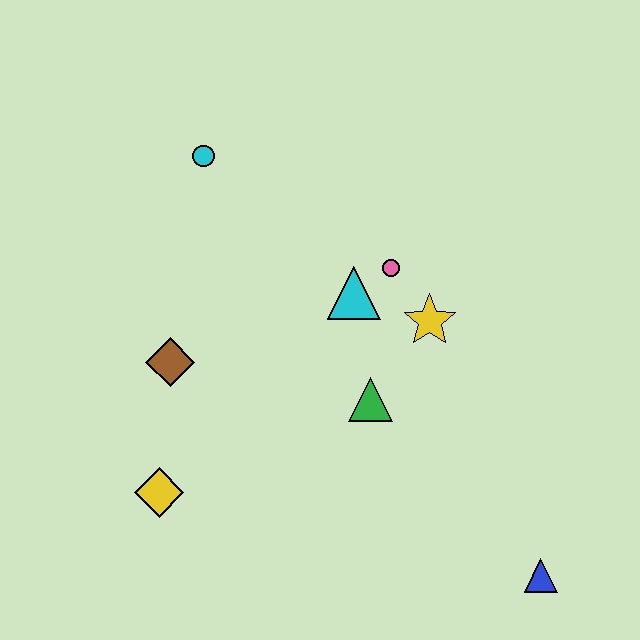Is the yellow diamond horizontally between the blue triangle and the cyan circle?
No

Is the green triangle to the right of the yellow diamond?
Yes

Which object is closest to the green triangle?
The yellow star is closest to the green triangle.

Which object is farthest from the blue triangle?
The cyan circle is farthest from the blue triangle.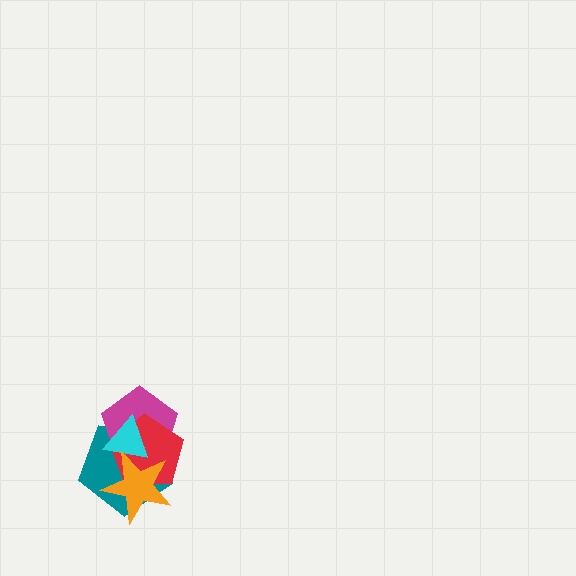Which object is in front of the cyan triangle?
The orange star is in front of the cyan triangle.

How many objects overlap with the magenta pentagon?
4 objects overlap with the magenta pentagon.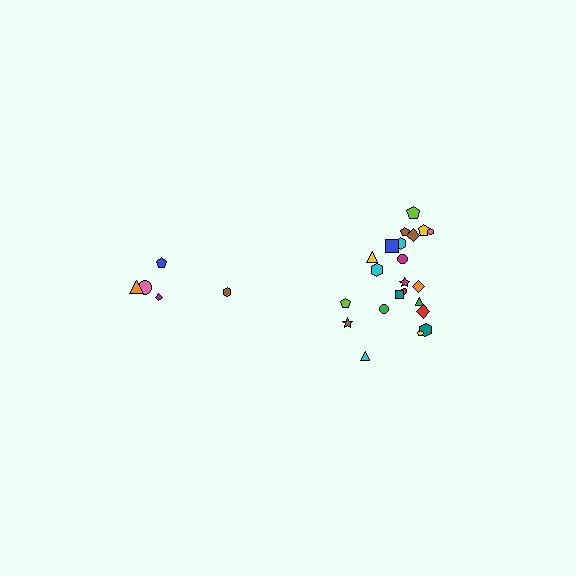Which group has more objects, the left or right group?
The right group.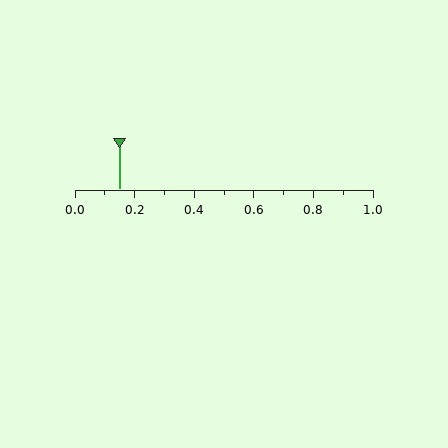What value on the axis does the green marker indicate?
The marker indicates approximately 0.15.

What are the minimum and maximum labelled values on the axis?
The axis runs from 0.0 to 1.0.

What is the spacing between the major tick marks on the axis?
The major ticks are spaced 0.2 apart.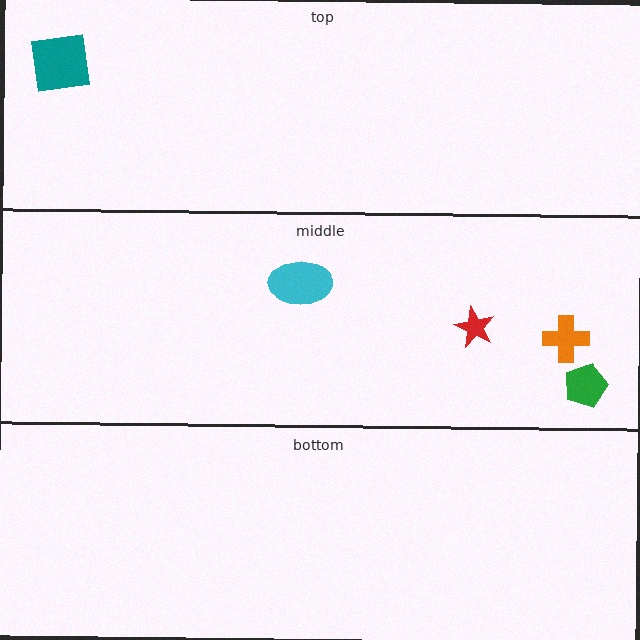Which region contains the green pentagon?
The middle region.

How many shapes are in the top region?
1.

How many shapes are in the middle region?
4.